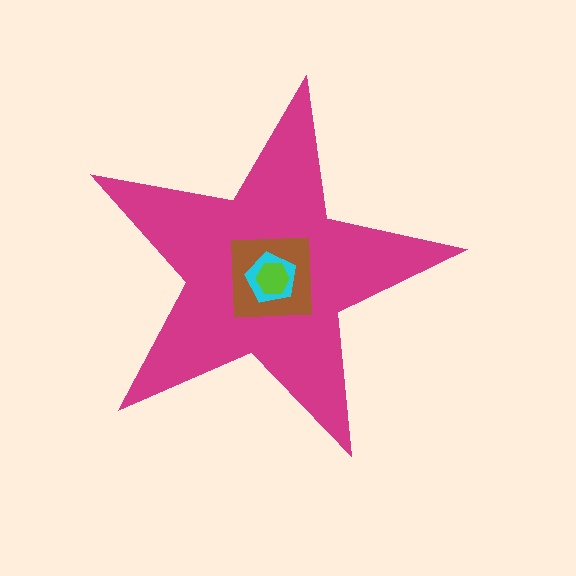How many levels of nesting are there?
4.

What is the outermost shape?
The magenta star.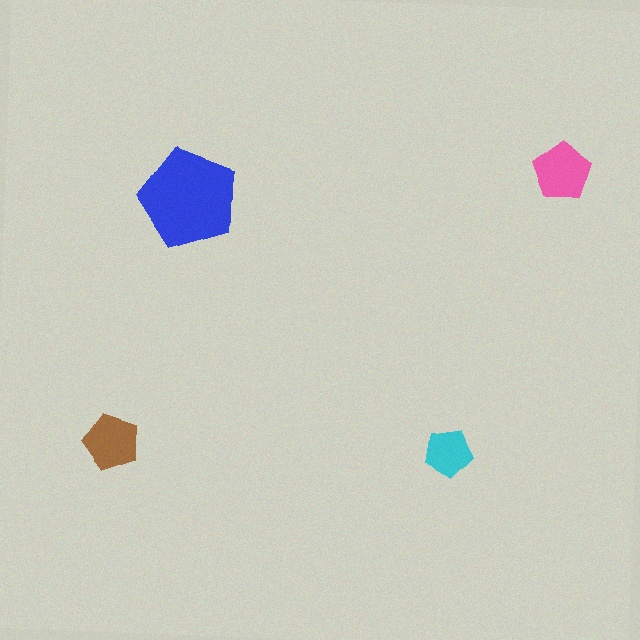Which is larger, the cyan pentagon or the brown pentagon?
The brown one.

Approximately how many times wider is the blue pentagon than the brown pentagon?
About 2 times wider.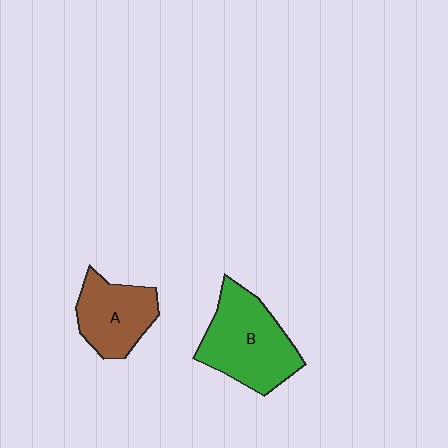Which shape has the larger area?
Shape B (green).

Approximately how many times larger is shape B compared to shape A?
Approximately 1.4 times.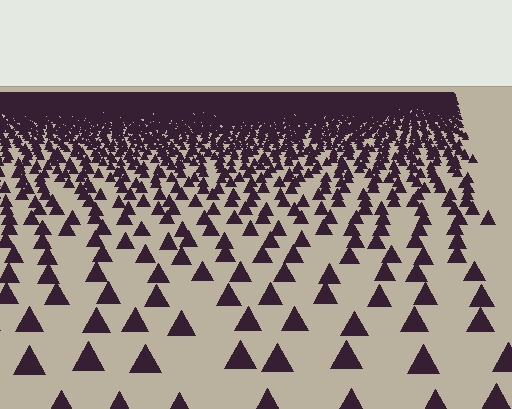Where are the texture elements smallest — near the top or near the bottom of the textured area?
Near the top.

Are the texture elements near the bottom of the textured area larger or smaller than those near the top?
Larger. Near the bottom, elements are closer to the viewer and appear at a bigger on-screen size.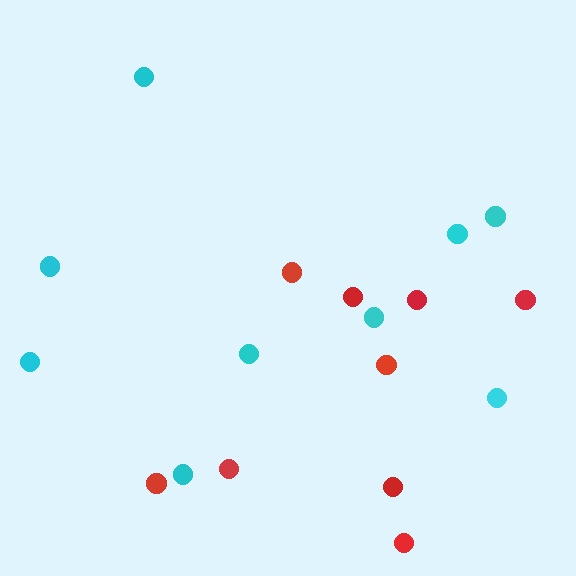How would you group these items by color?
There are 2 groups: one group of red circles (9) and one group of cyan circles (9).